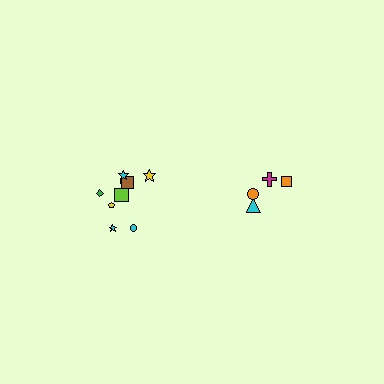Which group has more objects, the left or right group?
The left group.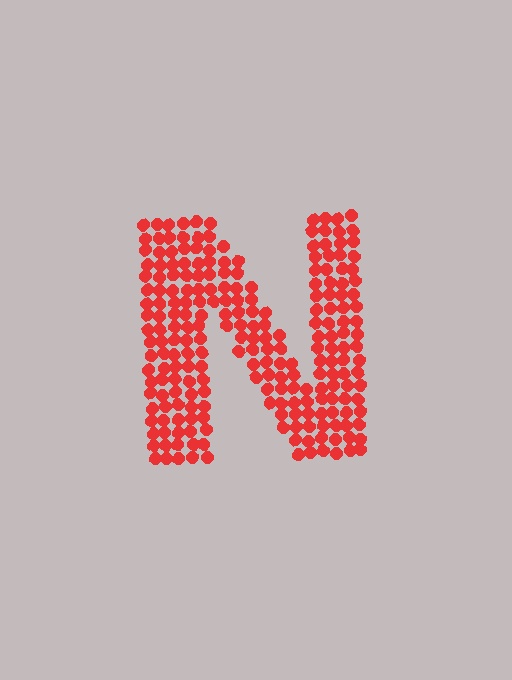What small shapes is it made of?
It is made of small circles.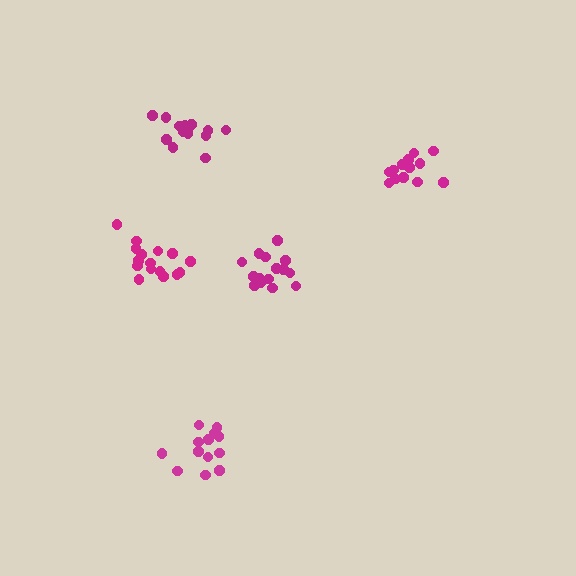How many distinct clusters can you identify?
There are 5 distinct clusters.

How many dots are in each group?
Group 1: 15 dots, Group 2: 13 dots, Group 3: 16 dots, Group 4: 14 dots, Group 5: 14 dots (72 total).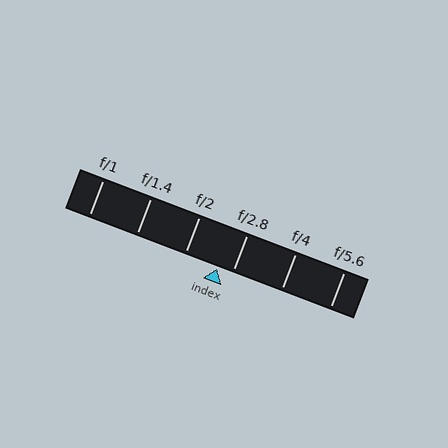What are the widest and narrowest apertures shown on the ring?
The widest aperture shown is f/1 and the narrowest is f/5.6.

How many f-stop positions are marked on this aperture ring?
There are 6 f-stop positions marked.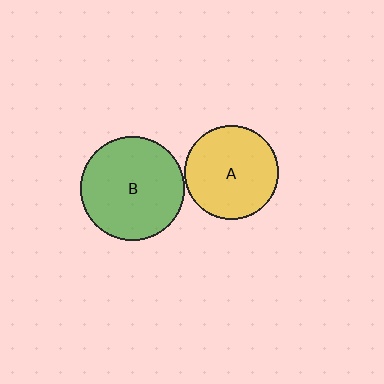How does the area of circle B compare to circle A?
Approximately 1.2 times.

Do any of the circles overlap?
No, none of the circles overlap.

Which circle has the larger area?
Circle B (green).